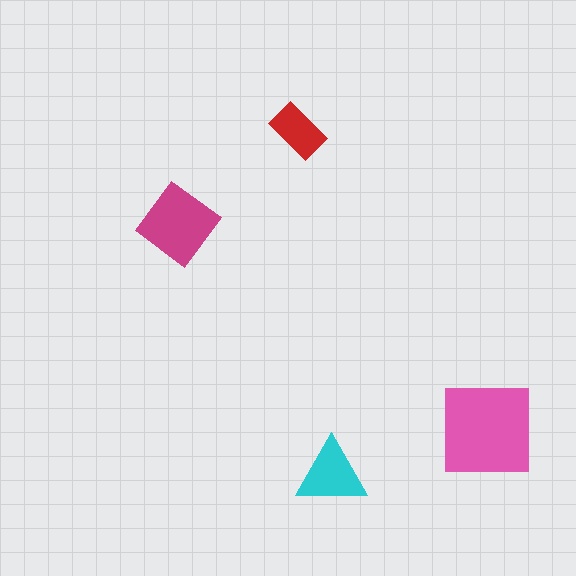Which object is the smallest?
The red rectangle.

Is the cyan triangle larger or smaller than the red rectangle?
Larger.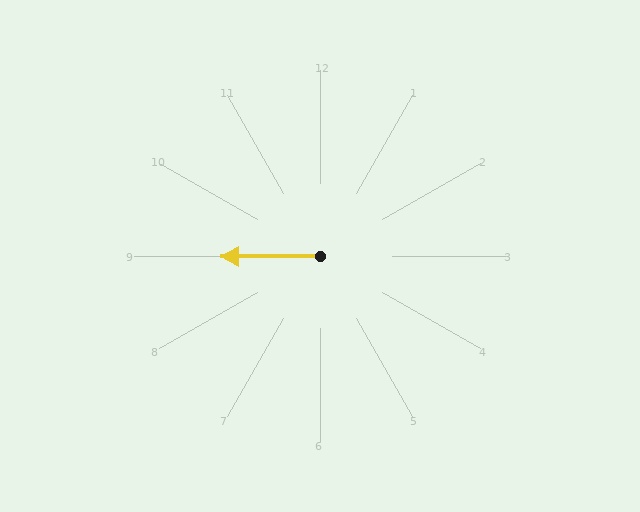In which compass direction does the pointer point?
West.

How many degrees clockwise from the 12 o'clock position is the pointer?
Approximately 270 degrees.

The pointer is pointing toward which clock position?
Roughly 9 o'clock.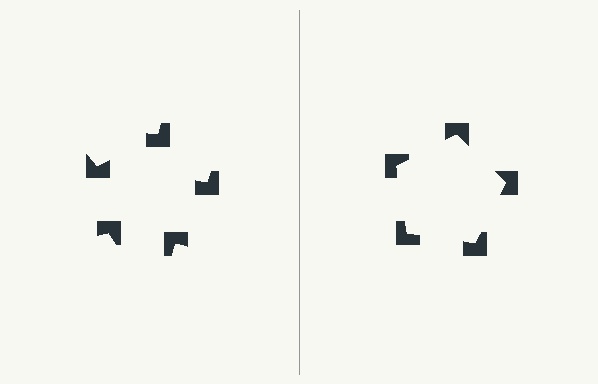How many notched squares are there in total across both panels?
10 — 5 on each side.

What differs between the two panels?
The notched squares are positioned identically on both sides; only the wedge orientations differ. On the right they align to a pentagon; on the left they are misaligned.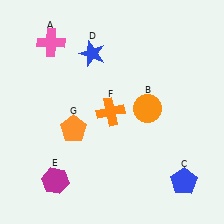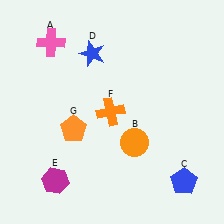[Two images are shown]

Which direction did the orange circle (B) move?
The orange circle (B) moved down.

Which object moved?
The orange circle (B) moved down.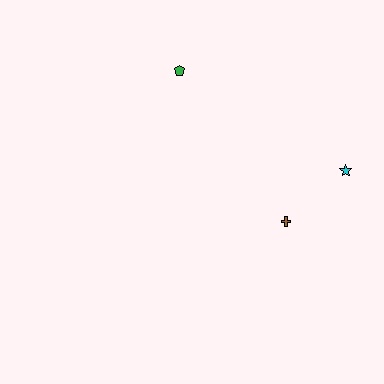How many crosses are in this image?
There is 1 cross.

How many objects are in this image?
There are 3 objects.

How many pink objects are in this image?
There are no pink objects.